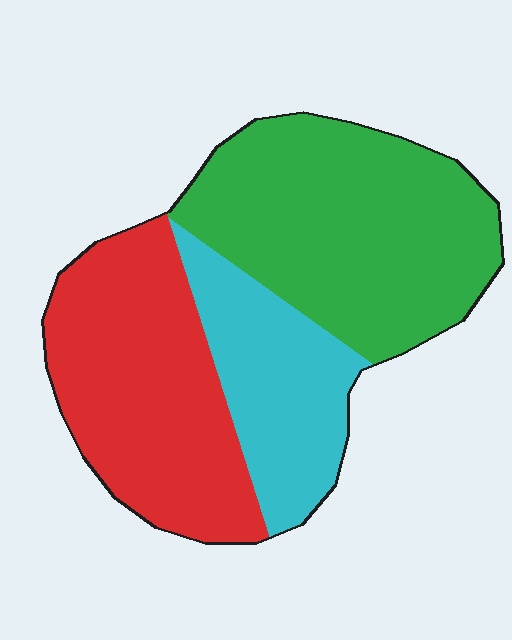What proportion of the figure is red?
Red covers roughly 35% of the figure.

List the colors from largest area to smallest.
From largest to smallest: green, red, cyan.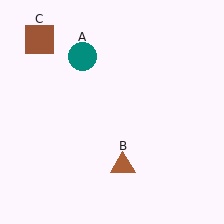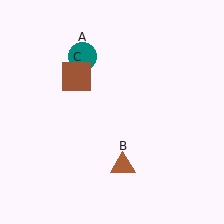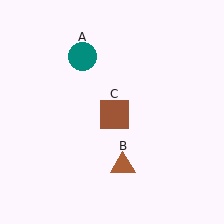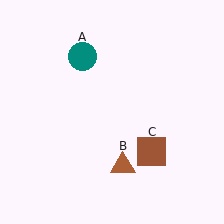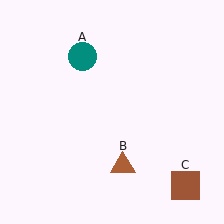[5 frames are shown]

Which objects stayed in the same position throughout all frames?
Teal circle (object A) and brown triangle (object B) remained stationary.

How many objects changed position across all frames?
1 object changed position: brown square (object C).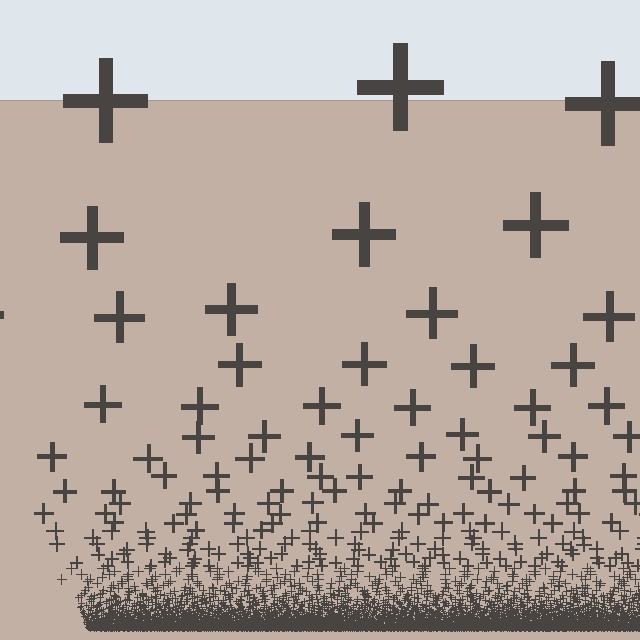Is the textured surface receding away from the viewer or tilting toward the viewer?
The surface appears to tilt toward the viewer. Texture elements get larger and sparser toward the top.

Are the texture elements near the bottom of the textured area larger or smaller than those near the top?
Smaller. The gradient is inverted — elements near the bottom are smaller and denser.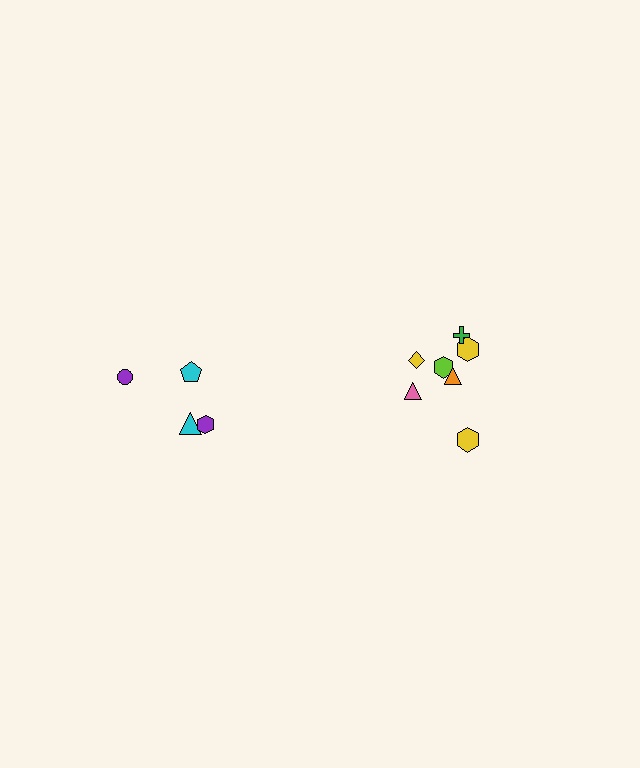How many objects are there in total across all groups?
There are 11 objects.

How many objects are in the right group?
There are 7 objects.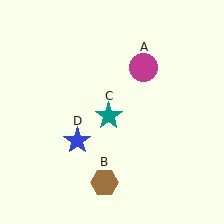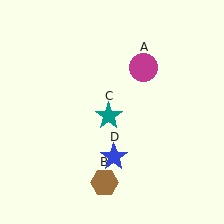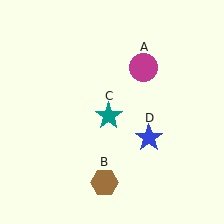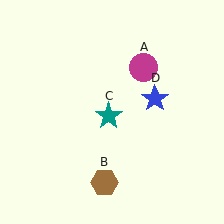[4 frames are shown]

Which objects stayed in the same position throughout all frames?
Magenta circle (object A) and brown hexagon (object B) and teal star (object C) remained stationary.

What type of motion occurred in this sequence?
The blue star (object D) rotated counterclockwise around the center of the scene.